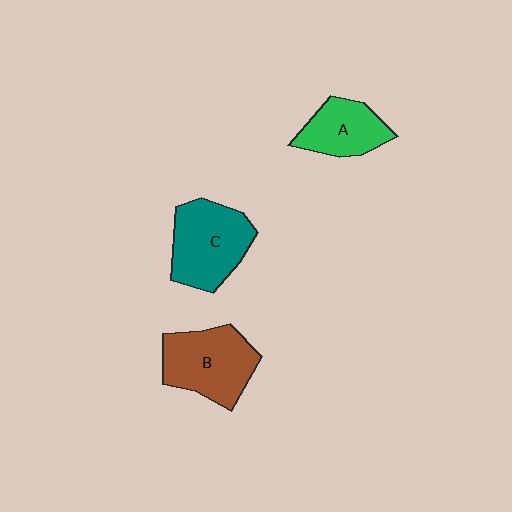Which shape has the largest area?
Shape C (teal).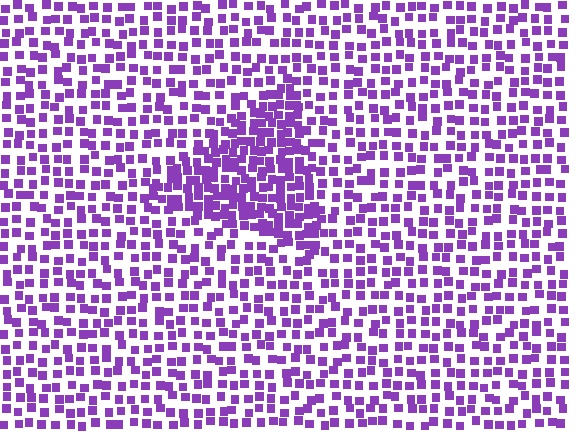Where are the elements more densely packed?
The elements are more densely packed inside the triangle boundary.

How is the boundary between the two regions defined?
The boundary is defined by a change in element density (approximately 1.9x ratio). All elements are the same color, size, and shape.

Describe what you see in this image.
The image contains small purple elements arranged at two different densities. A triangle-shaped region is visible where the elements are more densely packed than the surrounding area.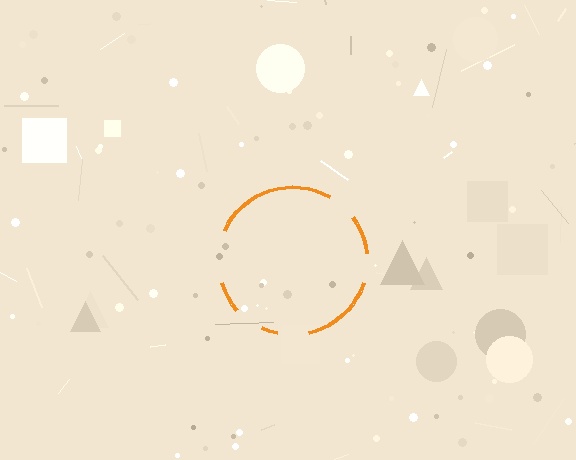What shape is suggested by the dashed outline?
The dashed outline suggests a circle.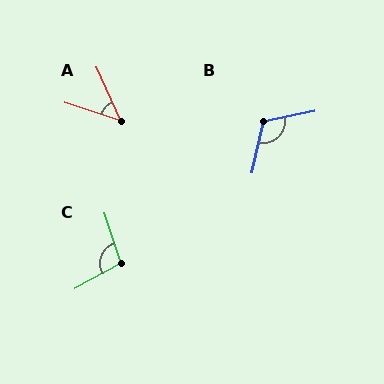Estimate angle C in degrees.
Approximately 101 degrees.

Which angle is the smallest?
A, at approximately 48 degrees.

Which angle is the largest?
B, at approximately 114 degrees.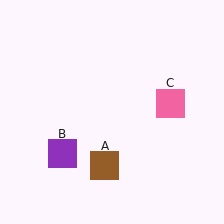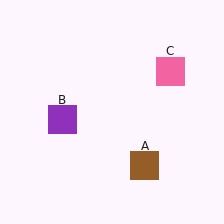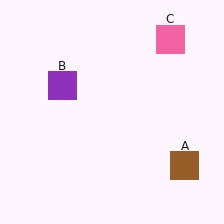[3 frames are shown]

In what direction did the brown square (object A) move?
The brown square (object A) moved right.